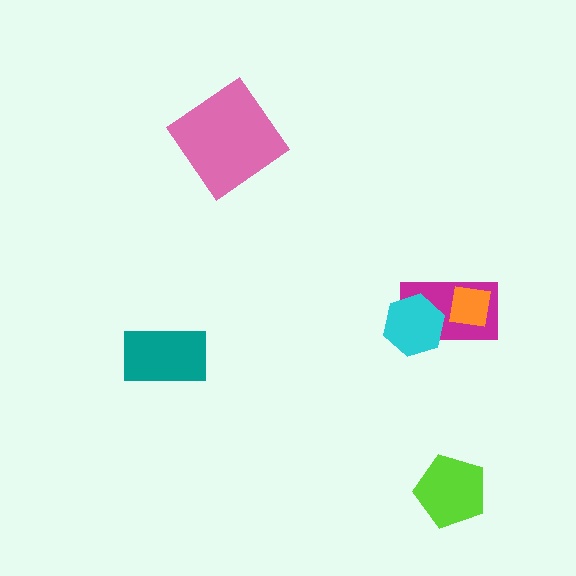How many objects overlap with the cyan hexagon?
1 object overlaps with the cyan hexagon.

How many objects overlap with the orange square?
1 object overlaps with the orange square.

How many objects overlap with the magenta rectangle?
2 objects overlap with the magenta rectangle.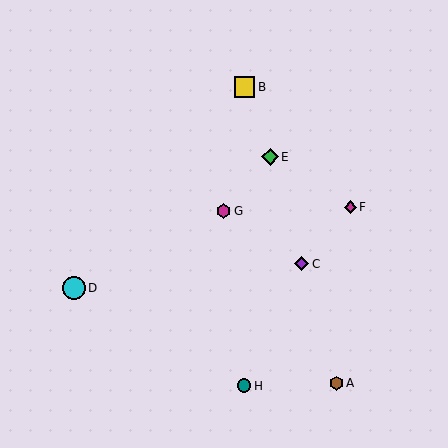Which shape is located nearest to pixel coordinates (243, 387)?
The teal circle (labeled H) at (244, 386) is nearest to that location.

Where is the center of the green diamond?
The center of the green diamond is at (270, 157).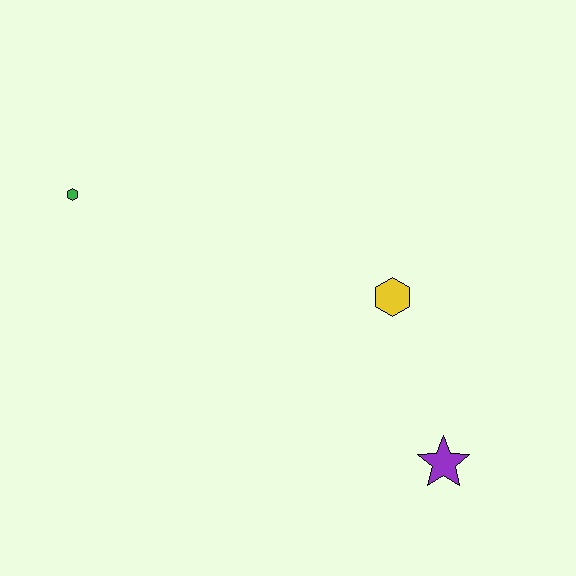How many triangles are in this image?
There are no triangles.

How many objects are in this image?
There are 3 objects.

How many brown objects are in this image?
There are no brown objects.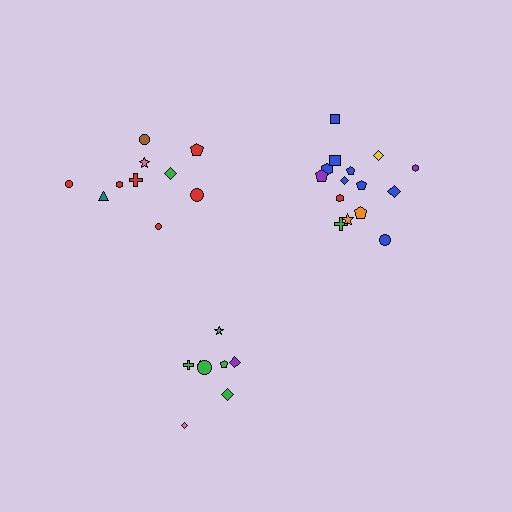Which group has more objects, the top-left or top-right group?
The top-right group.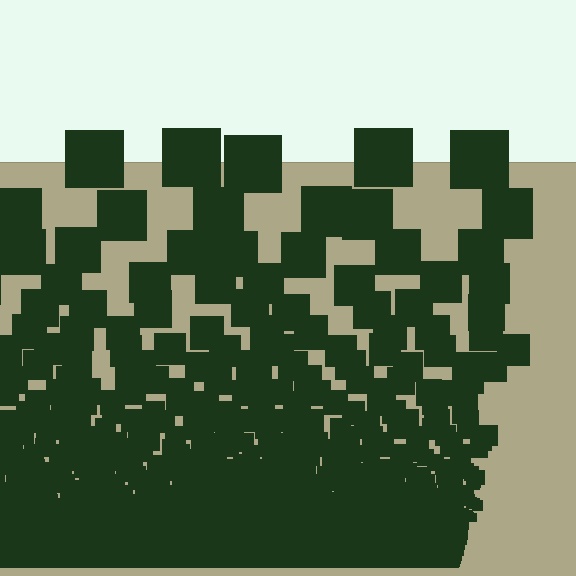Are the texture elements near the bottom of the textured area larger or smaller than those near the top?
Smaller. The gradient is inverted — elements near the bottom are smaller and denser.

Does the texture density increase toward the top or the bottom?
Density increases toward the bottom.